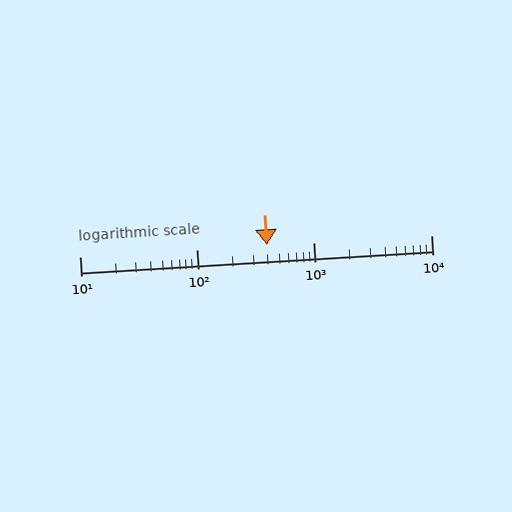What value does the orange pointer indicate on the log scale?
The pointer indicates approximately 400.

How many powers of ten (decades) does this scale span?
The scale spans 3 decades, from 10 to 10000.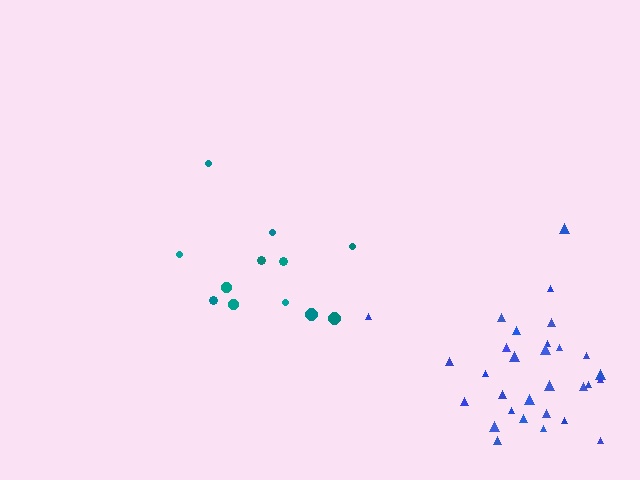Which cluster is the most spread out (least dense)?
Teal.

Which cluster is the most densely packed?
Blue.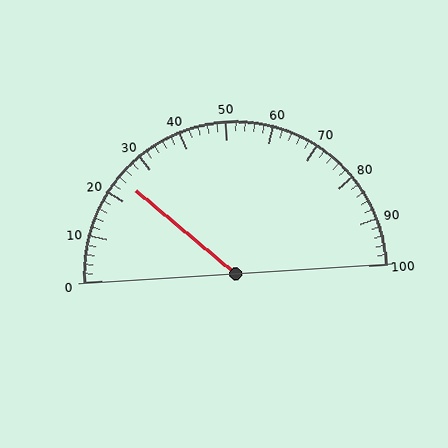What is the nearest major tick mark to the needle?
The nearest major tick mark is 20.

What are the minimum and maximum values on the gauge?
The gauge ranges from 0 to 100.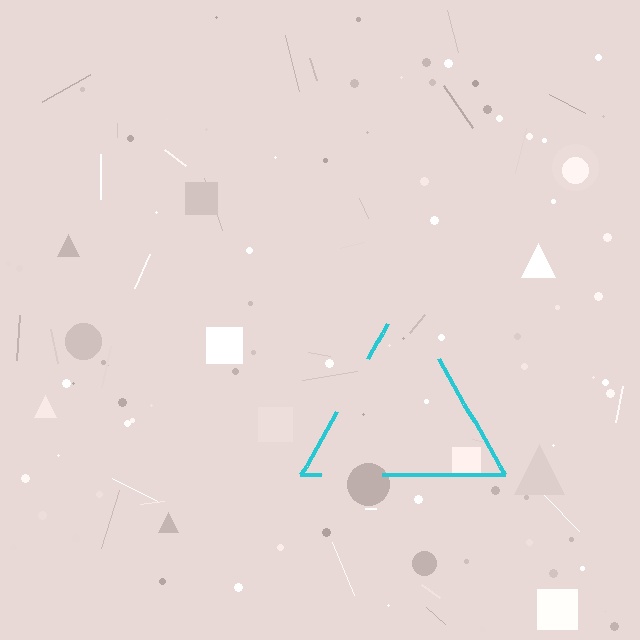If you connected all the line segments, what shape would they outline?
They would outline a triangle.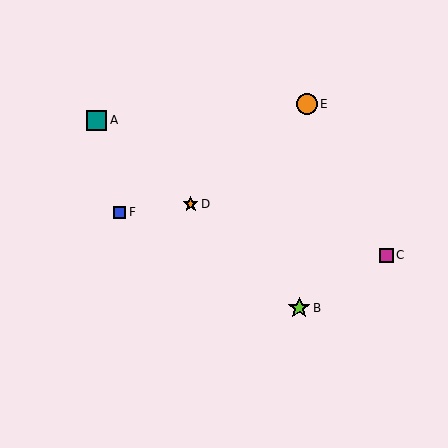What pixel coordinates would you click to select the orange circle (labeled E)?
Click at (307, 104) to select the orange circle E.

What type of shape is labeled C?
Shape C is a magenta square.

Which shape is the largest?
The lime star (labeled B) is the largest.